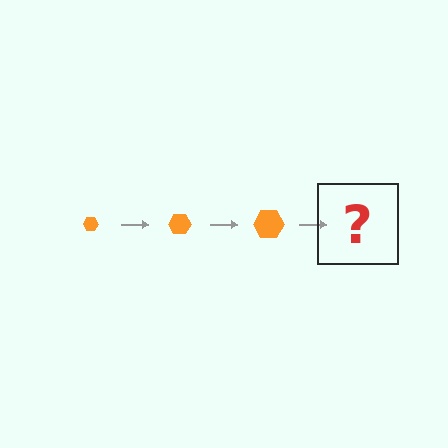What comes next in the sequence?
The next element should be an orange hexagon, larger than the previous one.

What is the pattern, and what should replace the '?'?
The pattern is that the hexagon gets progressively larger each step. The '?' should be an orange hexagon, larger than the previous one.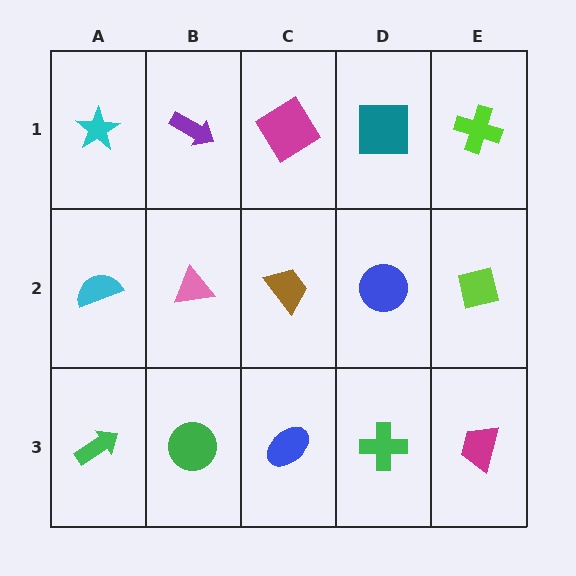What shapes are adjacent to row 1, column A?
A cyan semicircle (row 2, column A), a purple arrow (row 1, column B).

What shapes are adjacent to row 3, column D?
A blue circle (row 2, column D), a blue ellipse (row 3, column C), a magenta trapezoid (row 3, column E).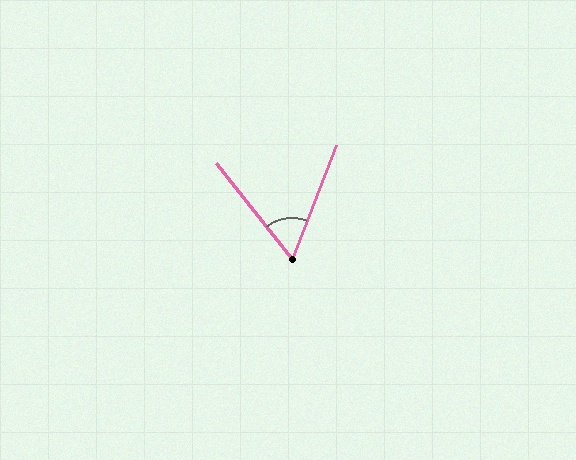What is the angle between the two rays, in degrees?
Approximately 60 degrees.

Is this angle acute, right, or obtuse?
It is acute.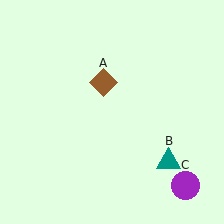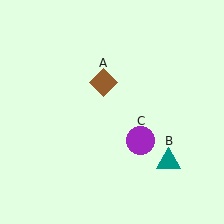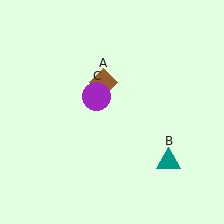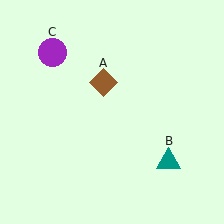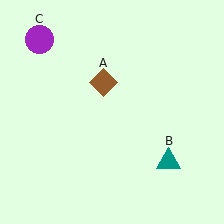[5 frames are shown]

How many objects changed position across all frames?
1 object changed position: purple circle (object C).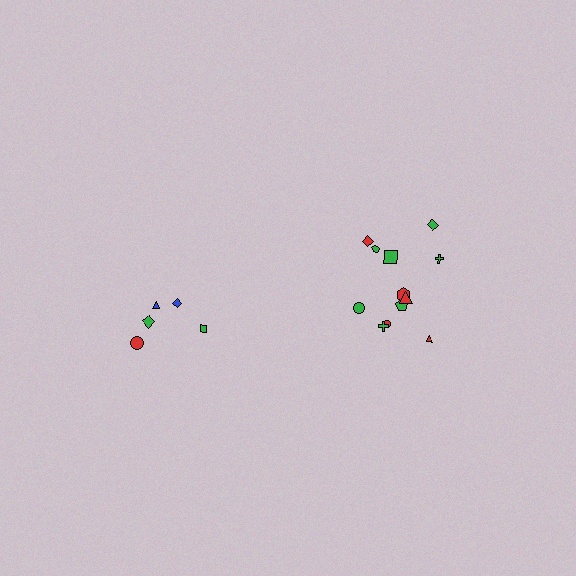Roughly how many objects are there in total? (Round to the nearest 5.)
Roughly 15 objects in total.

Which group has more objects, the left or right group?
The right group.